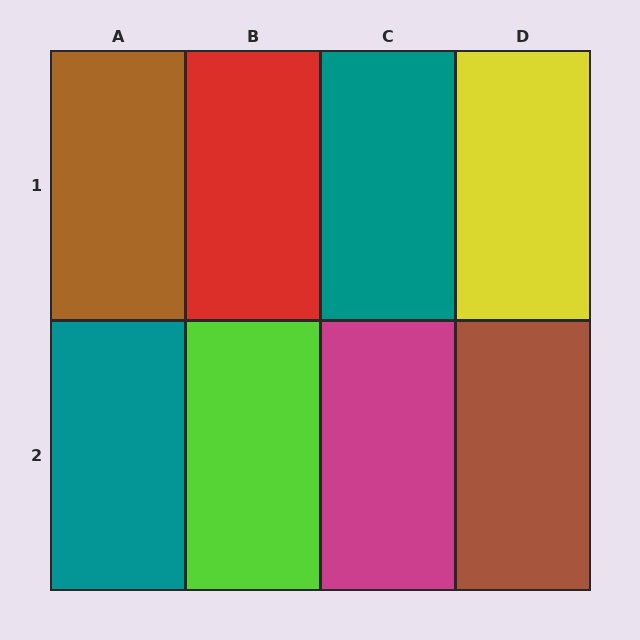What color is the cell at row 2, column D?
Brown.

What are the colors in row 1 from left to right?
Brown, red, teal, yellow.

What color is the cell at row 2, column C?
Magenta.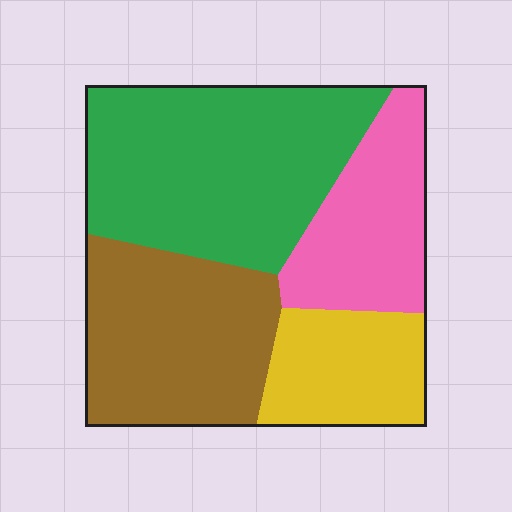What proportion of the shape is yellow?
Yellow takes up less than a quarter of the shape.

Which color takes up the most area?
Green, at roughly 35%.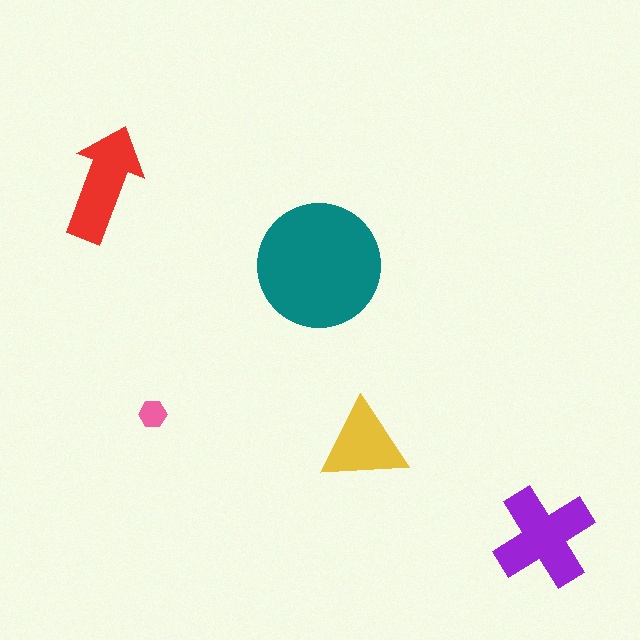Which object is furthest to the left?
The red arrow is leftmost.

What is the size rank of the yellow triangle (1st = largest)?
4th.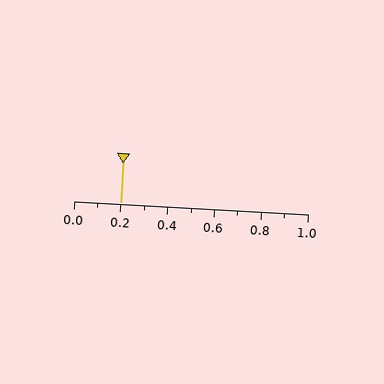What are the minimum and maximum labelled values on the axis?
The axis runs from 0.0 to 1.0.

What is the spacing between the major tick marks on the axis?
The major ticks are spaced 0.2 apart.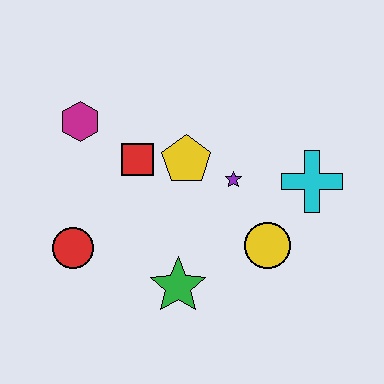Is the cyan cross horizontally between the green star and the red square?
No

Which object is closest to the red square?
The yellow pentagon is closest to the red square.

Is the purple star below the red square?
Yes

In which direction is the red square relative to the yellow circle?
The red square is to the left of the yellow circle.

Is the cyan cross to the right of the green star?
Yes